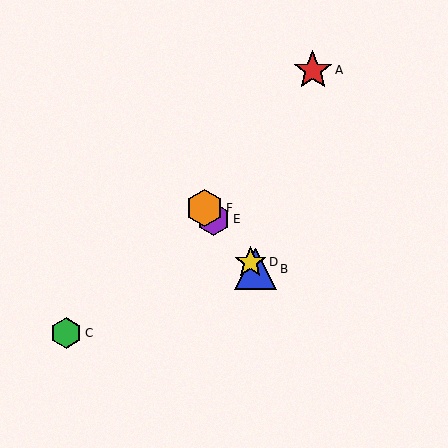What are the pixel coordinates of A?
Object A is at (313, 70).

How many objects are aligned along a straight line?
4 objects (B, D, E, F) are aligned along a straight line.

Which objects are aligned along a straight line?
Objects B, D, E, F are aligned along a straight line.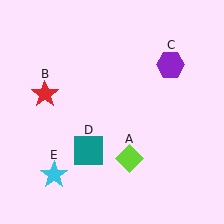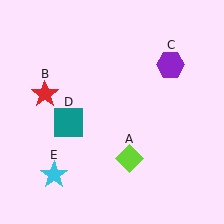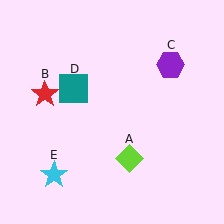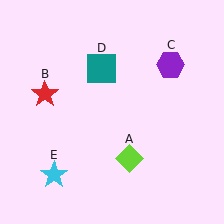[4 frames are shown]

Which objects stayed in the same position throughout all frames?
Lime diamond (object A) and red star (object B) and purple hexagon (object C) and cyan star (object E) remained stationary.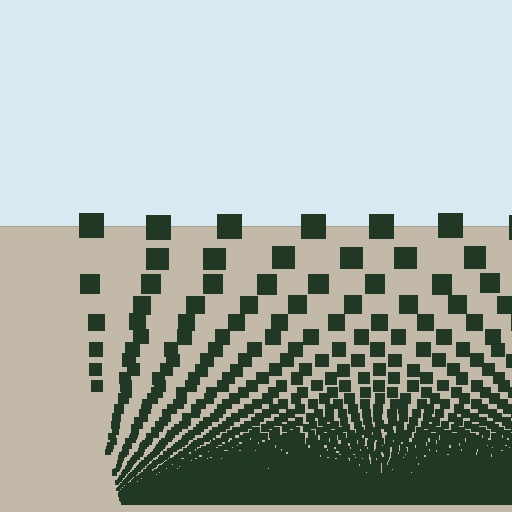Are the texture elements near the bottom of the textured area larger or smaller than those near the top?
Smaller. The gradient is inverted — elements near the bottom are smaller and denser.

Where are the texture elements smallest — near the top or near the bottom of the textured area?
Near the bottom.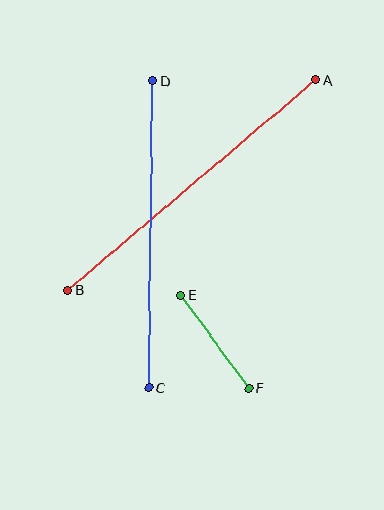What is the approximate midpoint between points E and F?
The midpoint is at approximately (215, 342) pixels.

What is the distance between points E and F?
The distance is approximately 115 pixels.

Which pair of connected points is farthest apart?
Points A and B are farthest apart.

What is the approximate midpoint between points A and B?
The midpoint is at approximately (192, 185) pixels.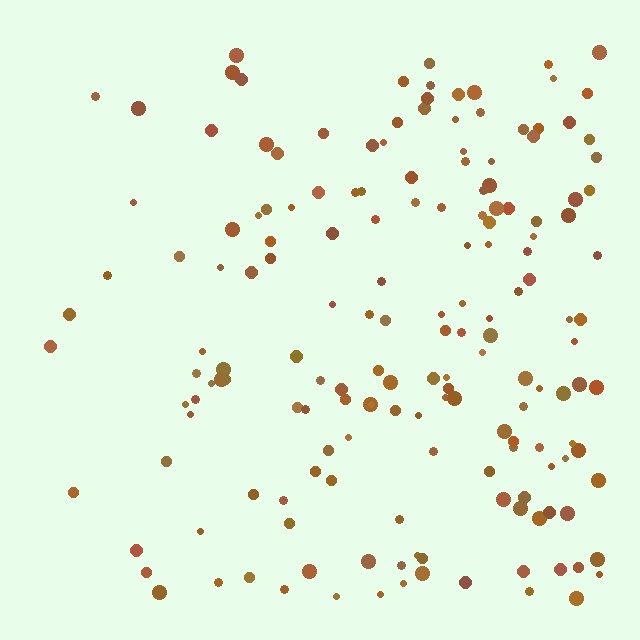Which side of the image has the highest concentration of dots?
The right.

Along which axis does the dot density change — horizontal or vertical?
Horizontal.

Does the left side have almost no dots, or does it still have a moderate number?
Still a moderate number, just noticeably fewer than the right.